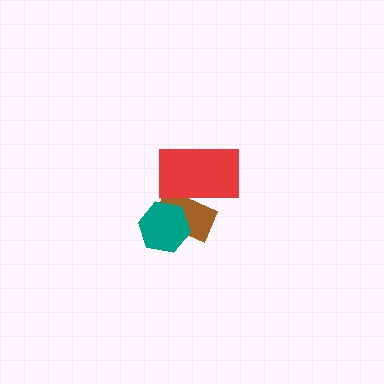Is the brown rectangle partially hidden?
Yes, it is partially covered by another shape.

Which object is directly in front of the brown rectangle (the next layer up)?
The teal hexagon is directly in front of the brown rectangle.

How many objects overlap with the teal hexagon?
1 object overlaps with the teal hexagon.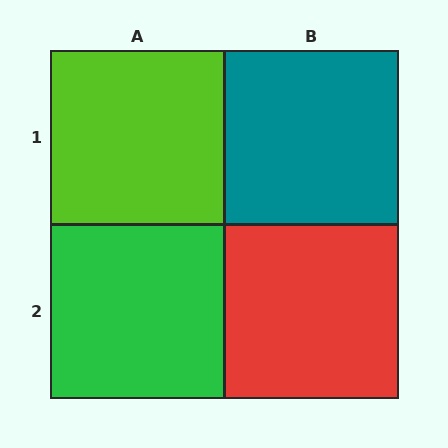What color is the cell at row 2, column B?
Red.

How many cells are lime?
1 cell is lime.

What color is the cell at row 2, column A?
Green.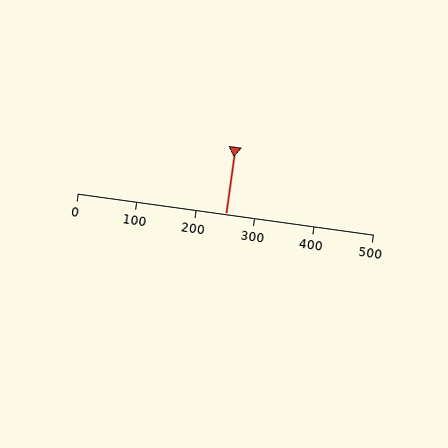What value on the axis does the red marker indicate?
The marker indicates approximately 250.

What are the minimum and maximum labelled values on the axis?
The axis runs from 0 to 500.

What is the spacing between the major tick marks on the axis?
The major ticks are spaced 100 apart.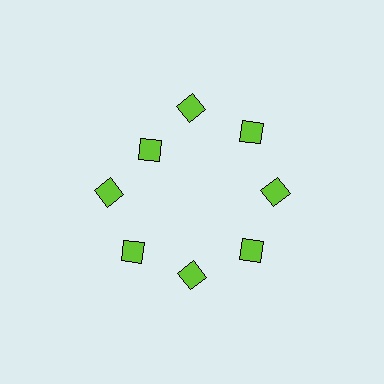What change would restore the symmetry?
The symmetry would be restored by moving it outward, back onto the ring so that all 8 diamonds sit at equal angles and equal distance from the center.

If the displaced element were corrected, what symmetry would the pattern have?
It would have 8-fold rotational symmetry — the pattern would map onto itself every 45 degrees.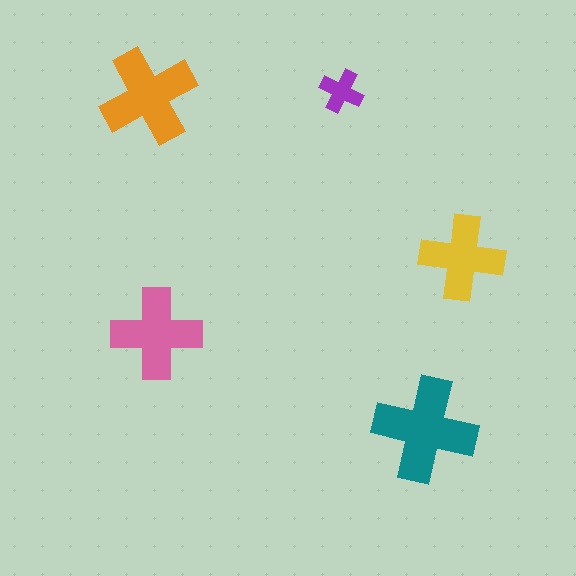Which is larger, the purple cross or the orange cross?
The orange one.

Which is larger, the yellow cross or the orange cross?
The orange one.